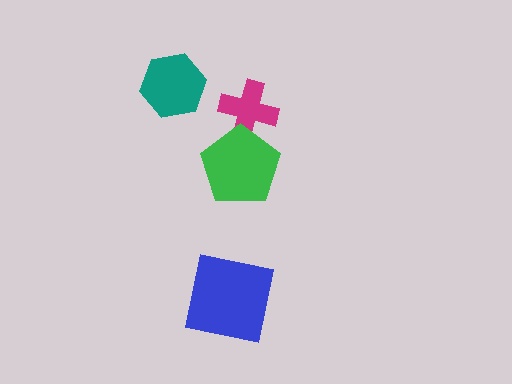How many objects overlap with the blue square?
0 objects overlap with the blue square.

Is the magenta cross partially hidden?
Yes, it is partially covered by another shape.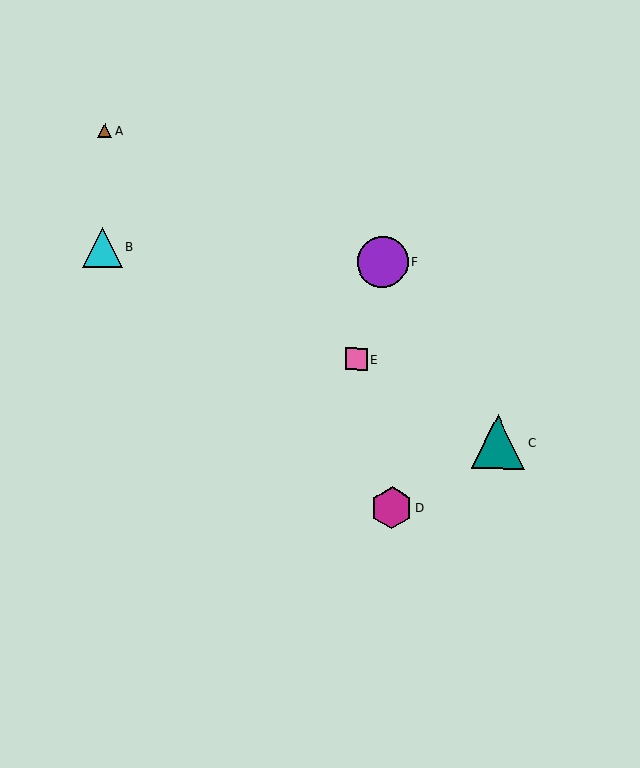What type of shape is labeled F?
Shape F is a purple circle.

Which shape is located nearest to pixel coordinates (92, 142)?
The brown triangle (labeled A) at (105, 131) is nearest to that location.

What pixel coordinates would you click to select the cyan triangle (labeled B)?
Click at (102, 248) to select the cyan triangle B.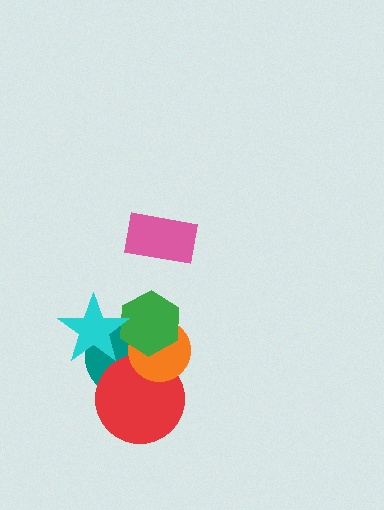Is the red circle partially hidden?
Yes, it is partially covered by another shape.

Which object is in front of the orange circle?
The green hexagon is in front of the orange circle.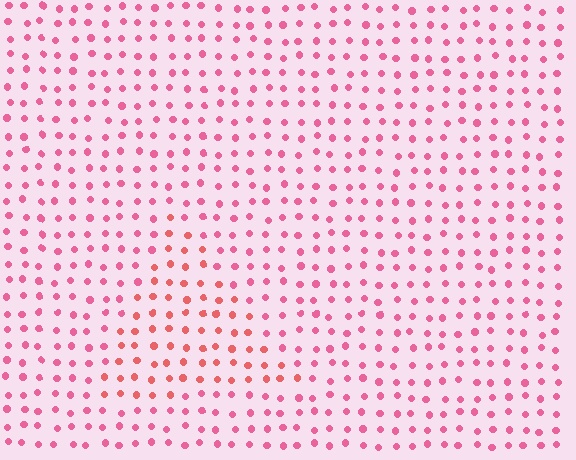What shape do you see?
I see a triangle.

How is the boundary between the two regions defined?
The boundary is defined purely by a slight shift in hue (about 23 degrees). Spacing, size, and orientation are identical on both sides.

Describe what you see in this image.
The image is filled with small pink elements in a uniform arrangement. A triangle-shaped region is visible where the elements are tinted to a slightly different hue, forming a subtle color boundary.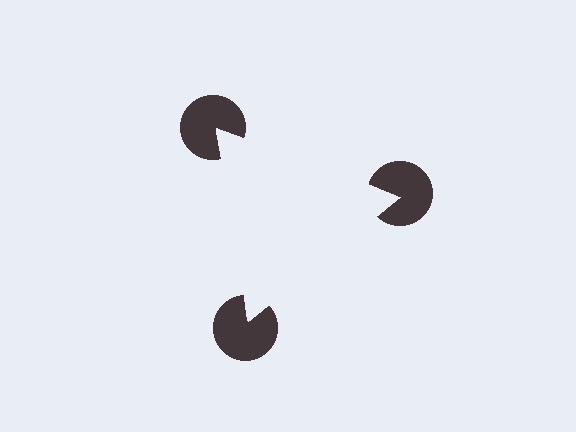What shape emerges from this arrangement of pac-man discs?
An illusory triangle — its edges are inferred from the aligned wedge cuts in the pac-man discs, not physically drawn.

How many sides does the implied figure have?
3 sides.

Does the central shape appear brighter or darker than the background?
It typically appears slightly brighter than the background, even though no actual brightness change is drawn.